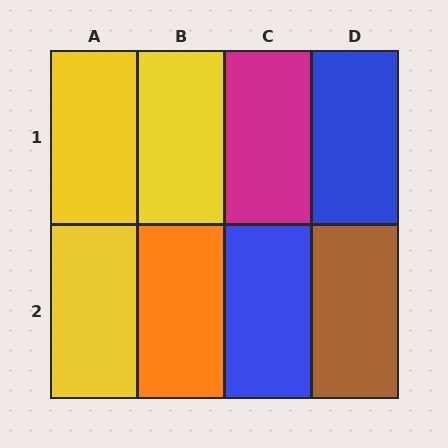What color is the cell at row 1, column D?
Blue.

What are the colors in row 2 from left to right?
Yellow, orange, blue, brown.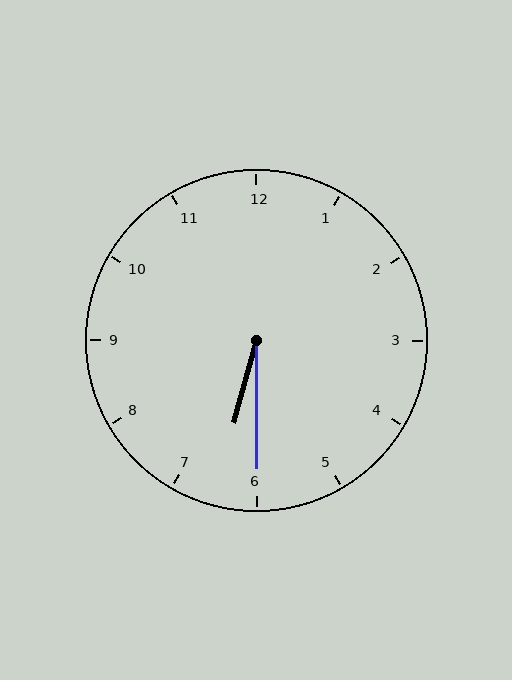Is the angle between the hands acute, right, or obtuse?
It is acute.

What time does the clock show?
6:30.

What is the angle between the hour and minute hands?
Approximately 15 degrees.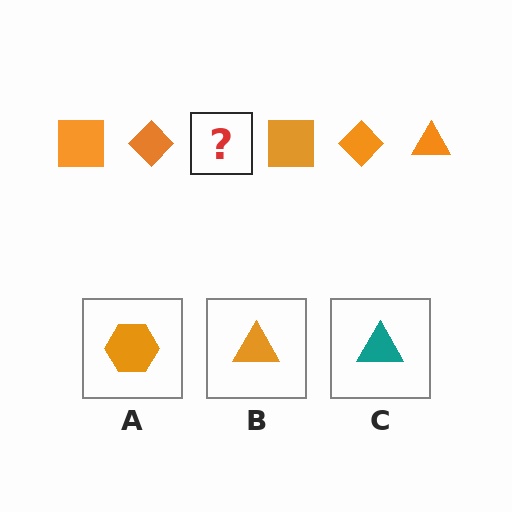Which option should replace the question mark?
Option B.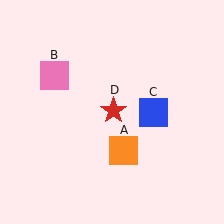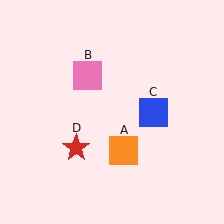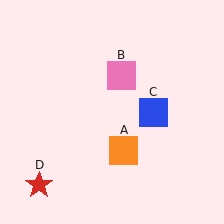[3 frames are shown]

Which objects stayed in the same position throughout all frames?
Orange square (object A) and blue square (object C) remained stationary.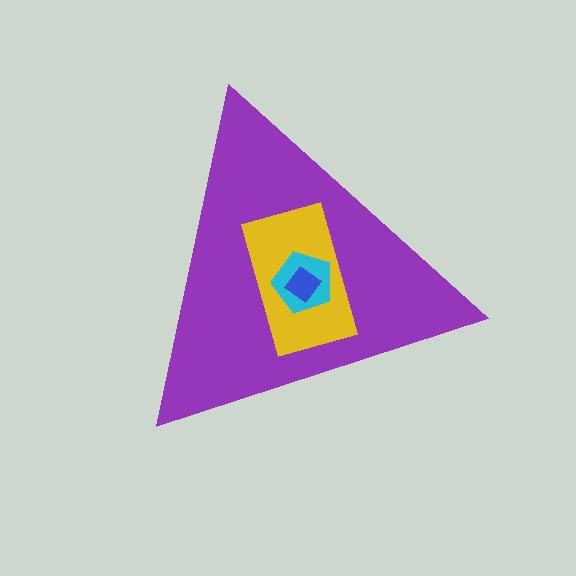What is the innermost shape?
The blue diamond.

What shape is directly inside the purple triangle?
The yellow rectangle.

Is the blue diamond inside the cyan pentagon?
Yes.